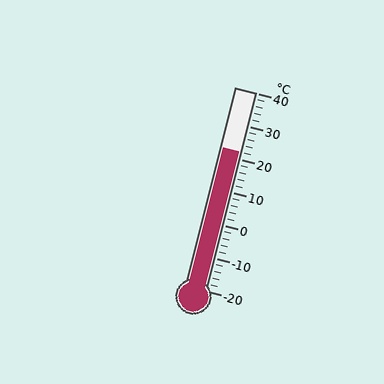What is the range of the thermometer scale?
The thermometer scale ranges from -20°C to 40°C.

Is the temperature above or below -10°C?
The temperature is above -10°C.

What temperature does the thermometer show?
The thermometer shows approximately 22°C.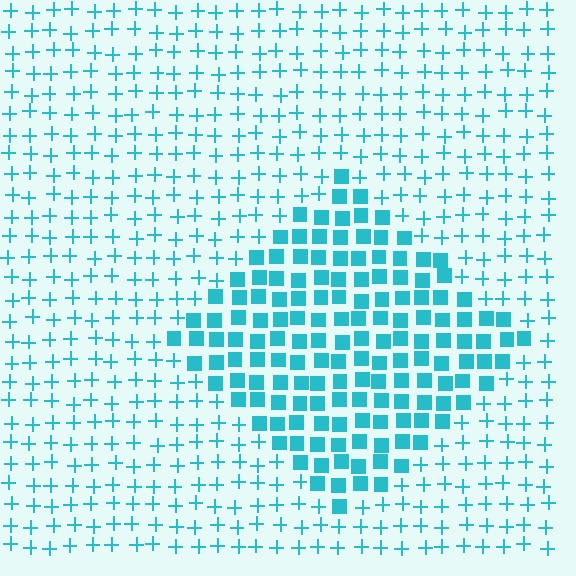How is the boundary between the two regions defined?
The boundary is defined by a change in element shape: squares inside vs. plus signs outside. All elements share the same color and spacing.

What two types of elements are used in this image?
The image uses squares inside the diamond region and plus signs outside it.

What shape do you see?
I see a diamond.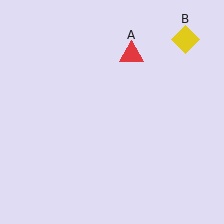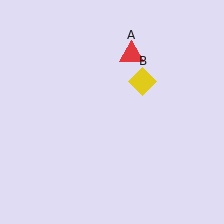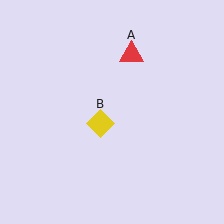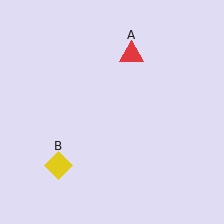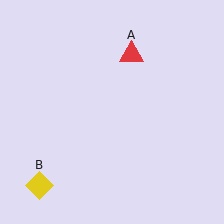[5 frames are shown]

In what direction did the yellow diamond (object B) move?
The yellow diamond (object B) moved down and to the left.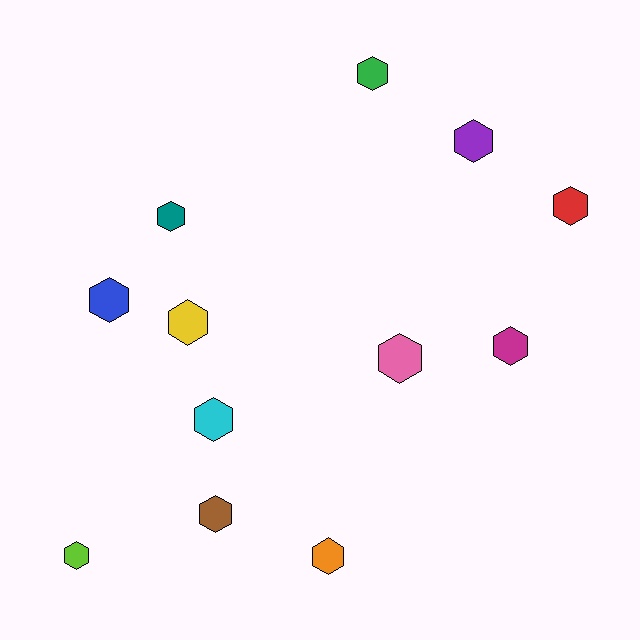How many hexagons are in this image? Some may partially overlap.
There are 12 hexagons.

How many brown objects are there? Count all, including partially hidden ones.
There is 1 brown object.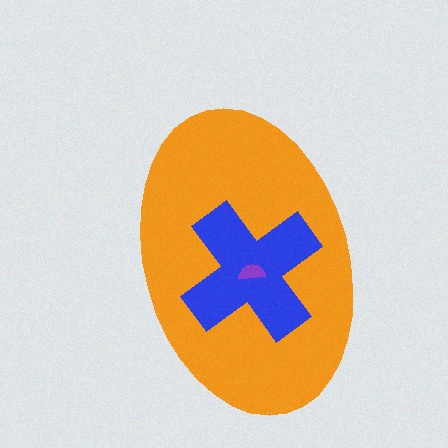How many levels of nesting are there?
3.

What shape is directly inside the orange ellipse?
The blue cross.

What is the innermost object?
The purple semicircle.